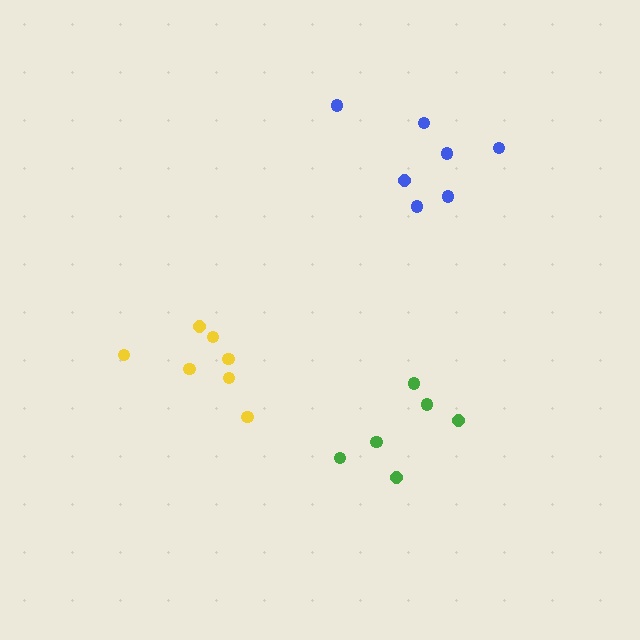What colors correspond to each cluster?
The clusters are colored: blue, green, yellow.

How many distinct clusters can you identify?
There are 3 distinct clusters.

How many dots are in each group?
Group 1: 7 dots, Group 2: 6 dots, Group 3: 7 dots (20 total).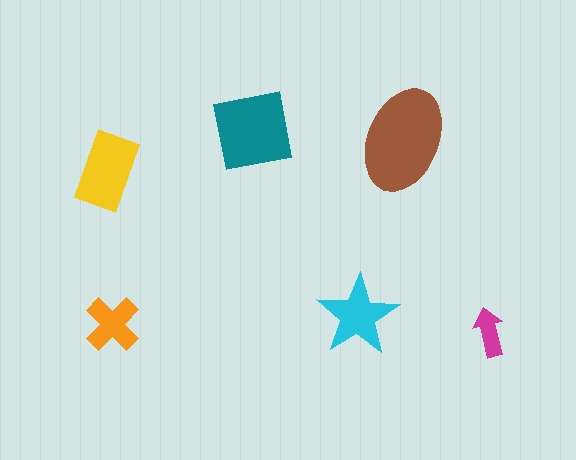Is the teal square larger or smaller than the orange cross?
Larger.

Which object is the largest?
The brown ellipse.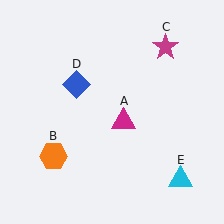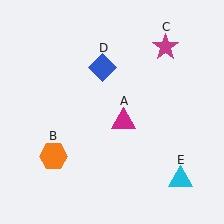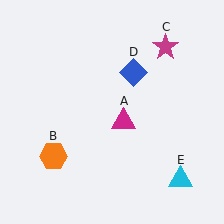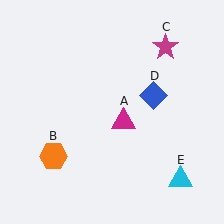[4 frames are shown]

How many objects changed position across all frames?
1 object changed position: blue diamond (object D).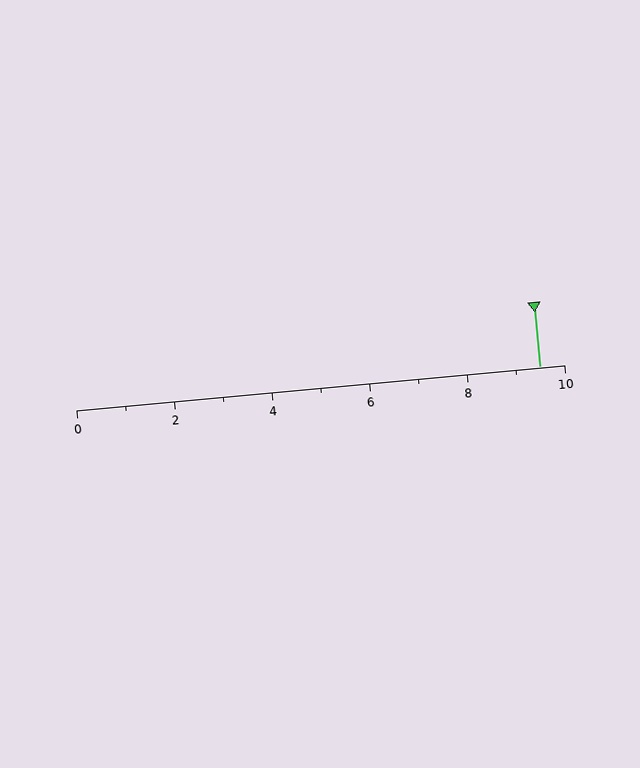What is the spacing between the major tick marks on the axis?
The major ticks are spaced 2 apart.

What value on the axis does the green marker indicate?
The marker indicates approximately 9.5.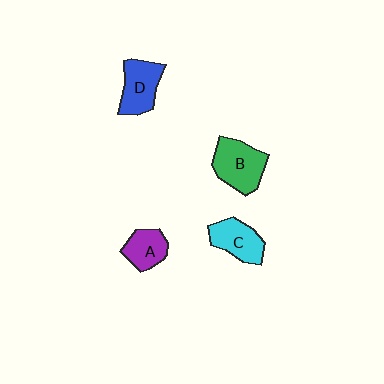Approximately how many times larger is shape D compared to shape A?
Approximately 1.3 times.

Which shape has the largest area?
Shape B (green).